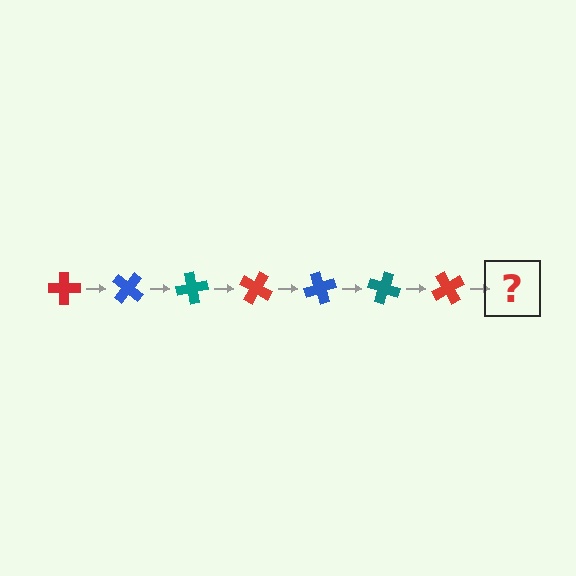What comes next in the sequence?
The next element should be a blue cross, rotated 280 degrees from the start.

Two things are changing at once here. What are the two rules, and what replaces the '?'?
The two rules are that it rotates 40 degrees each step and the color cycles through red, blue, and teal. The '?' should be a blue cross, rotated 280 degrees from the start.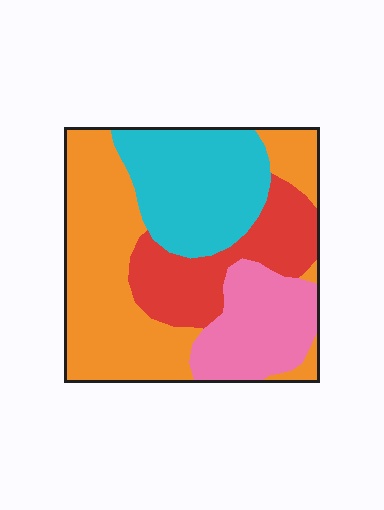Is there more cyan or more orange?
Orange.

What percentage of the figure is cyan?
Cyan takes up about one quarter (1/4) of the figure.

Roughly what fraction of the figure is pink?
Pink takes up about one sixth (1/6) of the figure.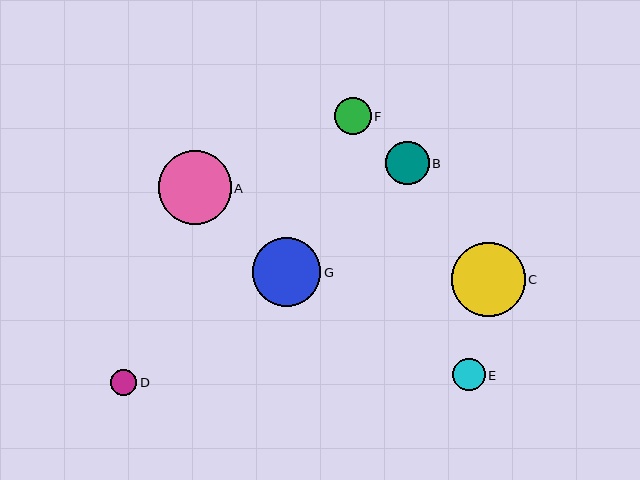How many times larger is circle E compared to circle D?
Circle E is approximately 1.2 times the size of circle D.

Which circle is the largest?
Circle C is the largest with a size of approximately 74 pixels.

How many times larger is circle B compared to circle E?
Circle B is approximately 1.4 times the size of circle E.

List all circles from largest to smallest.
From largest to smallest: C, A, G, B, F, E, D.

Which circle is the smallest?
Circle D is the smallest with a size of approximately 26 pixels.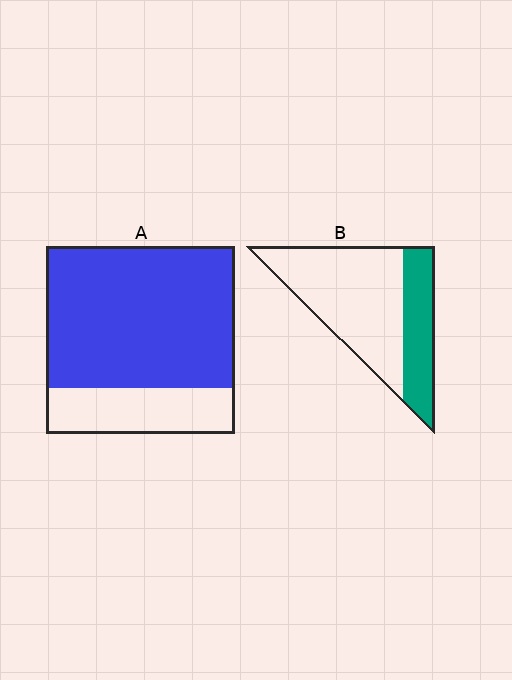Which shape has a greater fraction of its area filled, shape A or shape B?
Shape A.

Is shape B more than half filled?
No.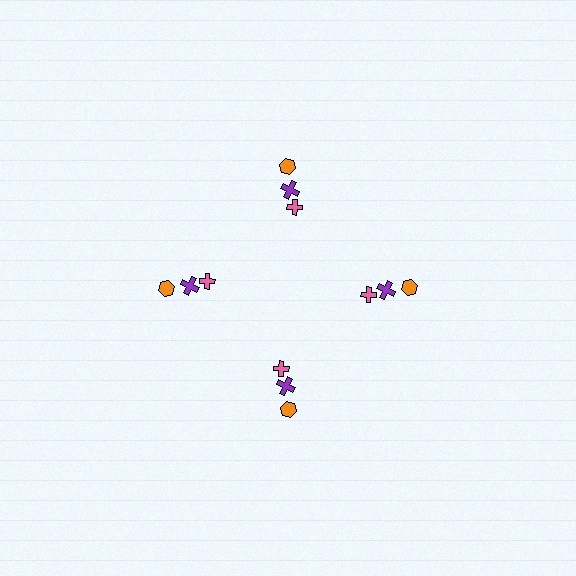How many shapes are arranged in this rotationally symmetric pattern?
There are 12 shapes, arranged in 4 groups of 3.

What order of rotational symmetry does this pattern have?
This pattern has 4-fold rotational symmetry.